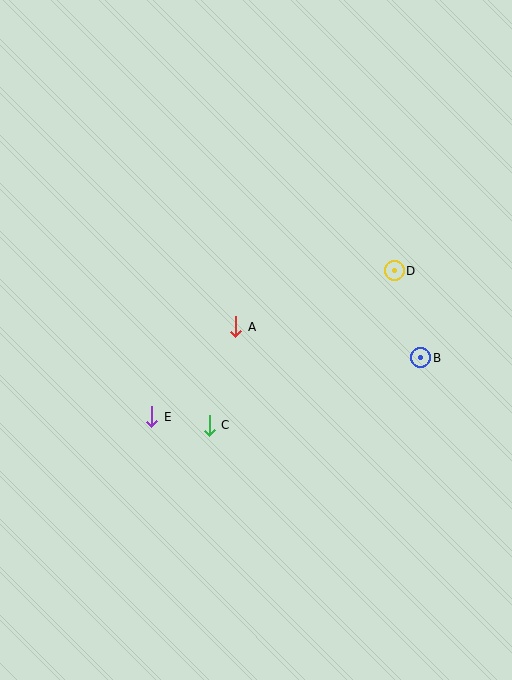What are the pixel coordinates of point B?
Point B is at (420, 358).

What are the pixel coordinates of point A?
Point A is at (236, 327).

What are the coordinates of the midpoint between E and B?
The midpoint between E and B is at (286, 387).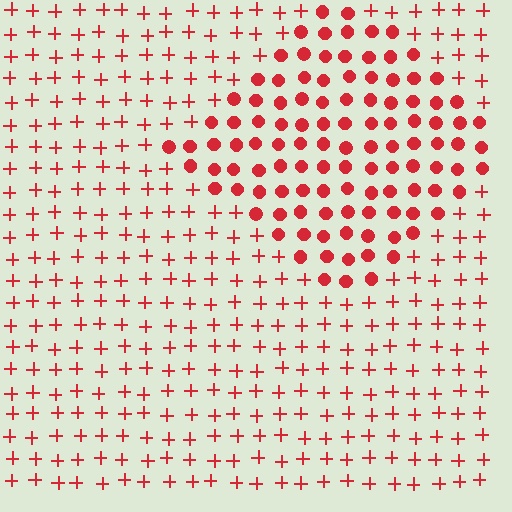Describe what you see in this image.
The image is filled with small red elements arranged in a uniform grid. A diamond-shaped region contains circles, while the surrounding area contains plus signs. The boundary is defined purely by the change in element shape.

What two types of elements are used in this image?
The image uses circles inside the diamond region and plus signs outside it.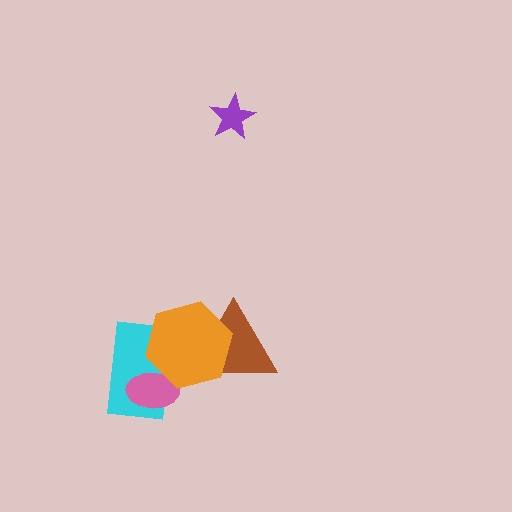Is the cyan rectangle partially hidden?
Yes, it is partially covered by another shape.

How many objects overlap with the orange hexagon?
3 objects overlap with the orange hexagon.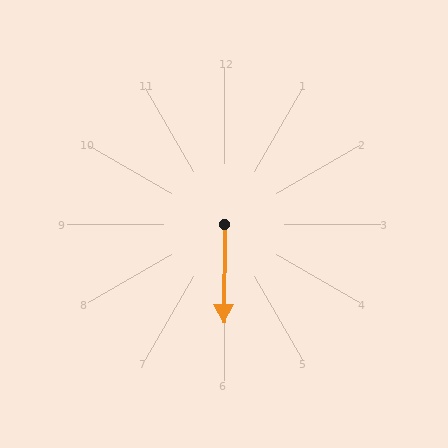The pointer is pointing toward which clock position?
Roughly 6 o'clock.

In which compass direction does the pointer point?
South.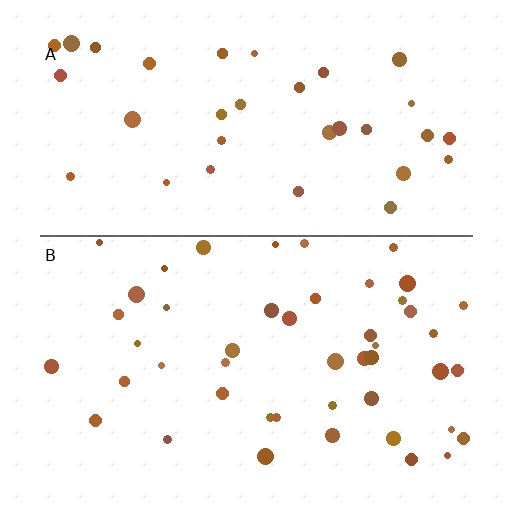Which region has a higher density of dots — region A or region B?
B (the bottom).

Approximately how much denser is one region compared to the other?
Approximately 1.4× — region B over region A.